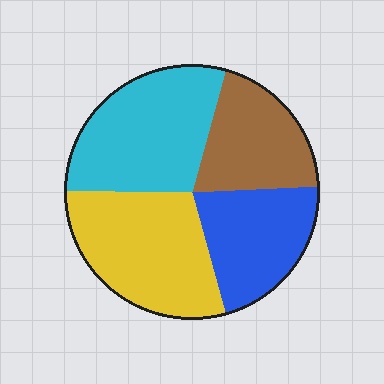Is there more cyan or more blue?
Cyan.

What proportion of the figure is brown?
Brown covers 20% of the figure.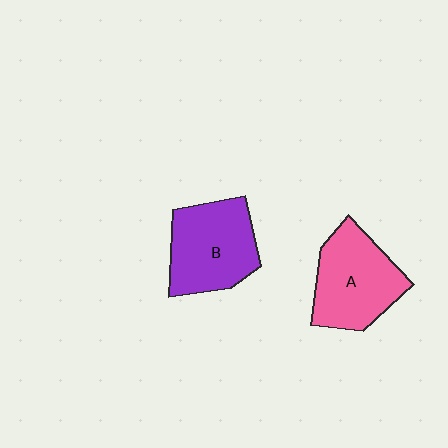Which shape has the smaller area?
Shape B (purple).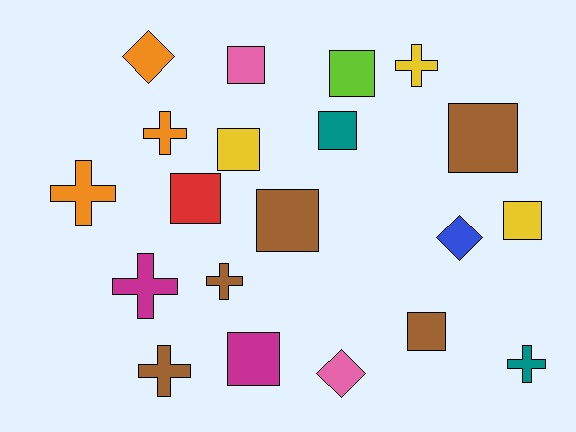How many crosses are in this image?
There are 7 crosses.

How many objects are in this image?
There are 20 objects.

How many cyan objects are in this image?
There are no cyan objects.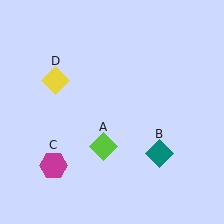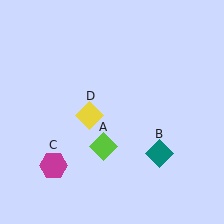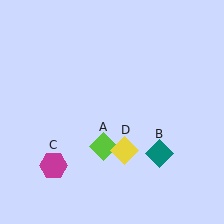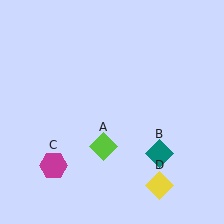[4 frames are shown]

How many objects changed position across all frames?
1 object changed position: yellow diamond (object D).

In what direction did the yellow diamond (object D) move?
The yellow diamond (object D) moved down and to the right.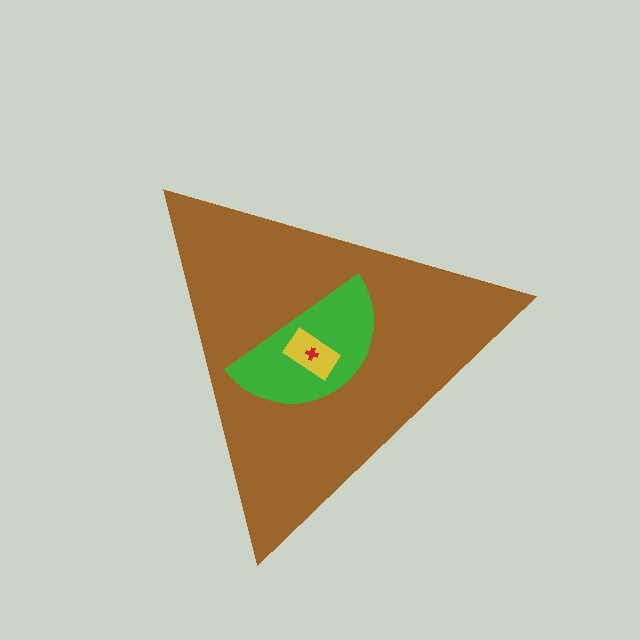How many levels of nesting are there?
4.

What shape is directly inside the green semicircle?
The yellow rectangle.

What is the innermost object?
The red cross.